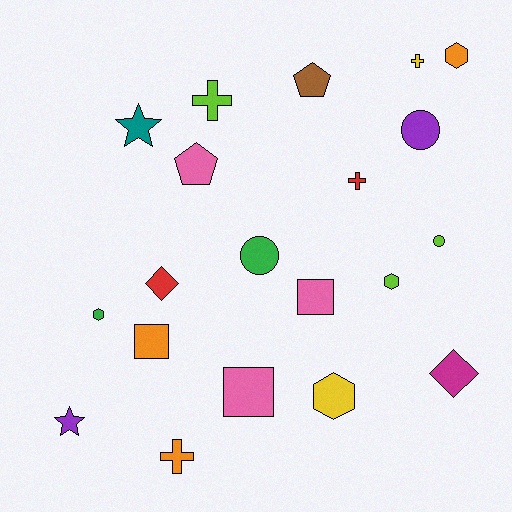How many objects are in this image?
There are 20 objects.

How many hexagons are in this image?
There are 4 hexagons.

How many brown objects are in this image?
There is 1 brown object.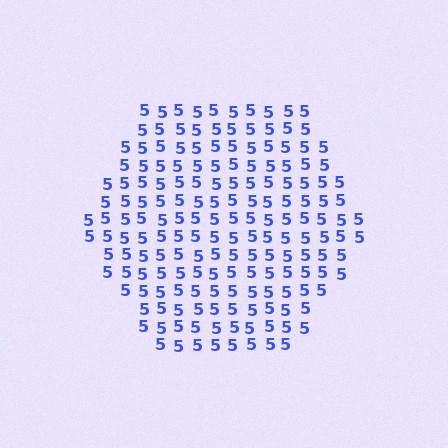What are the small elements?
The small elements are digit 5's.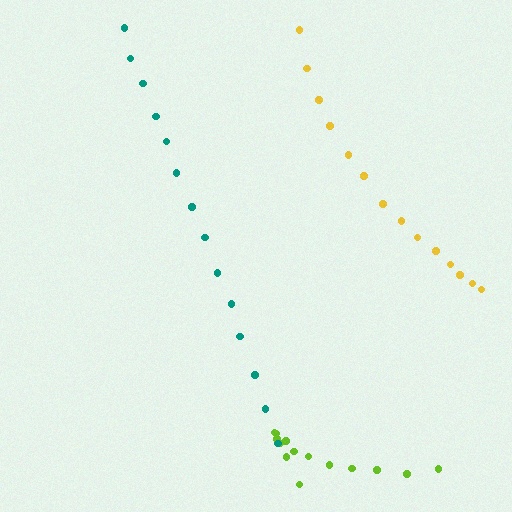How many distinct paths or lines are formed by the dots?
There are 3 distinct paths.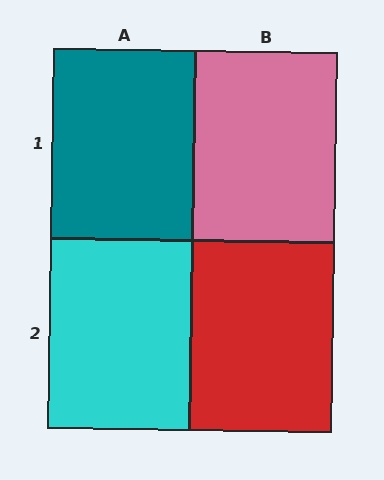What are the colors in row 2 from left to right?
Cyan, red.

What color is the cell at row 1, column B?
Pink.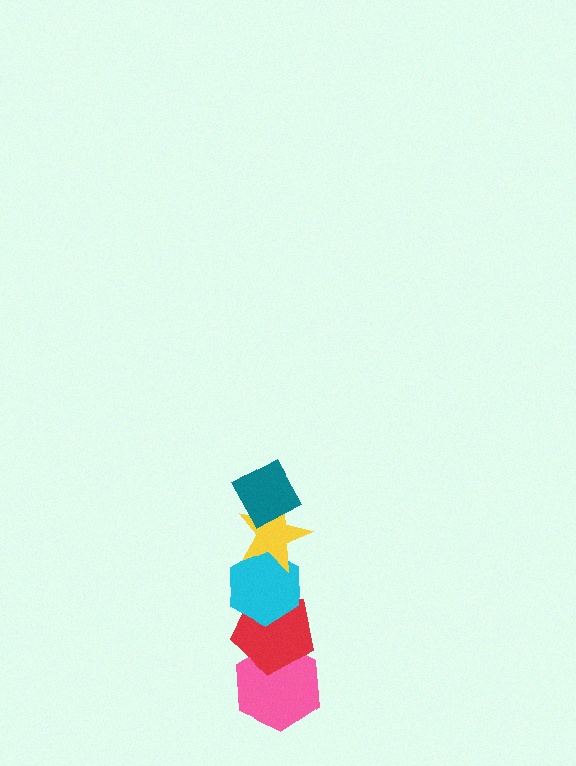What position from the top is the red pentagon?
The red pentagon is 4th from the top.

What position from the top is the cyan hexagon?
The cyan hexagon is 3rd from the top.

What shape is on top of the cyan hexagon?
The yellow star is on top of the cyan hexagon.